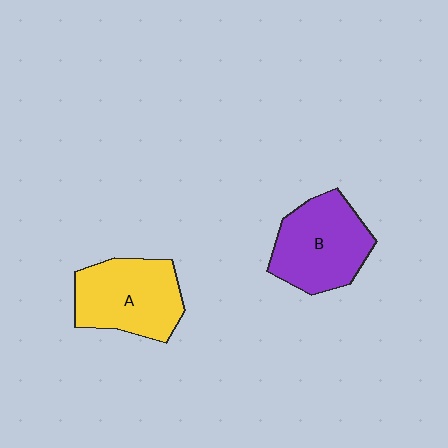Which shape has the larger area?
Shape B (purple).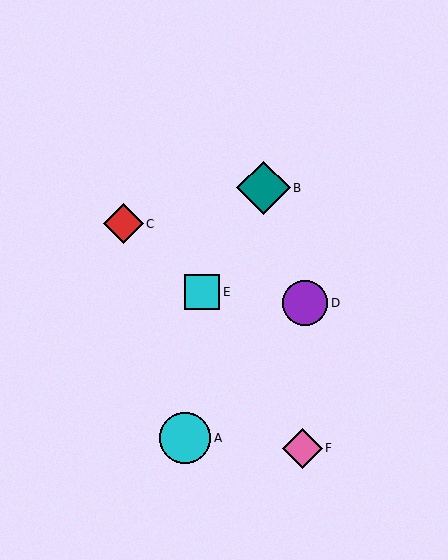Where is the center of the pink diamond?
The center of the pink diamond is at (303, 448).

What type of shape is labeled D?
Shape D is a purple circle.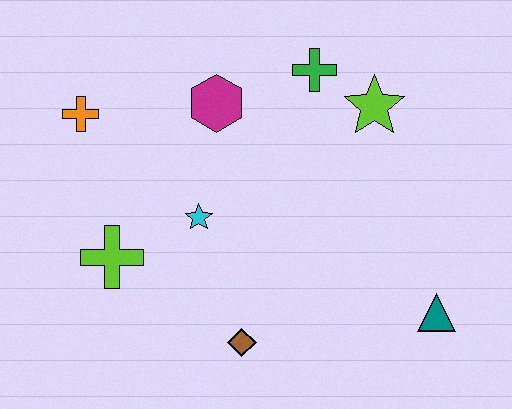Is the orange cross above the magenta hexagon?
No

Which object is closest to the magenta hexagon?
The green cross is closest to the magenta hexagon.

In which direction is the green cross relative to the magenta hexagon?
The green cross is to the right of the magenta hexagon.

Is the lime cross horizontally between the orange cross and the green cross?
Yes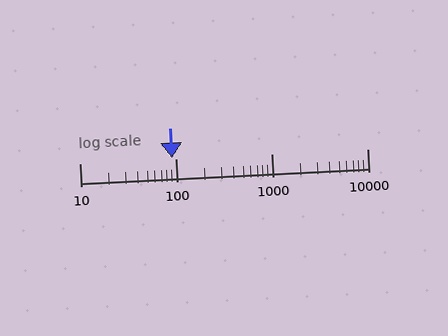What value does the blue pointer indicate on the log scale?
The pointer indicates approximately 91.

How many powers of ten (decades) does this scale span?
The scale spans 3 decades, from 10 to 10000.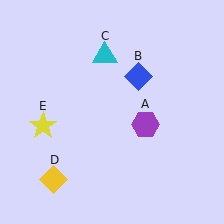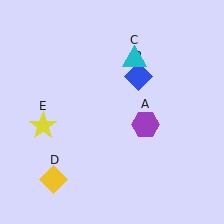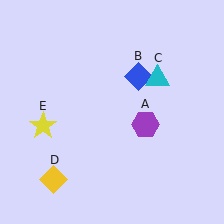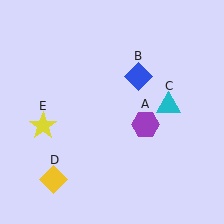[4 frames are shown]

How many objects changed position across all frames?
1 object changed position: cyan triangle (object C).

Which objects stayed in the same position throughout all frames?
Purple hexagon (object A) and blue diamond (object B) and yellow diamond (object D) and yellow star (object E) remained stationary.